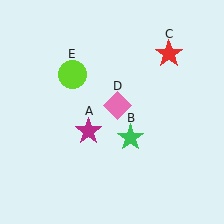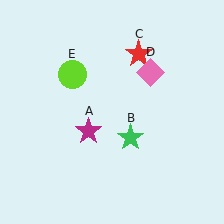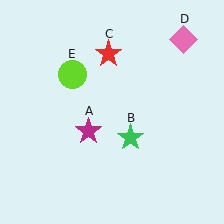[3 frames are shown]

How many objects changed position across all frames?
2 objects changed position: red star (object C), pink diamond (object D).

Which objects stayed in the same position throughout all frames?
Magenta star (object A) and green star (object B) and lime circle (object E) remained stationary.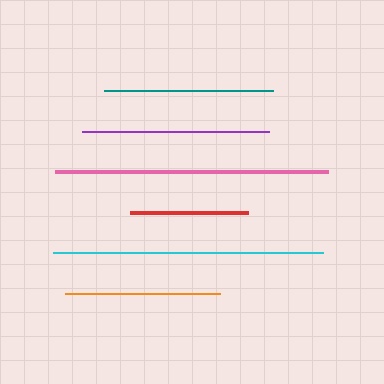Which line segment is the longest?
The pink line is the longest at approximately 272 pixels.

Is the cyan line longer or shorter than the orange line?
The cyan line is longer than the orange line.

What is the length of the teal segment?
The teal segment is approximately 169 pixels long.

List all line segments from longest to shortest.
From longest to shortest: pink, cyan, purple, teal, orange, red.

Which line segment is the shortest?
The red line is the shortest at approximately 118 pixels.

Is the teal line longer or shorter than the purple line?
The purple line is longer than the teal line.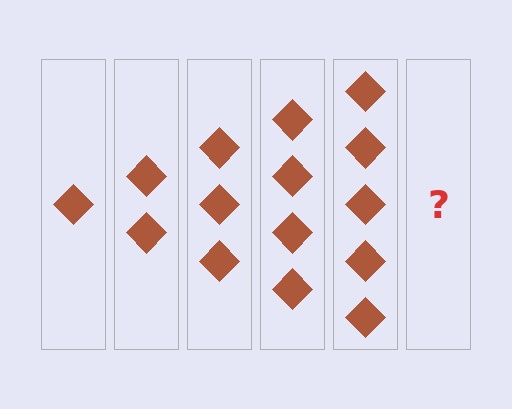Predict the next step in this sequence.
The next step is 6 diamonds.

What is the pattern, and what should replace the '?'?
The pattern is that each step adds one more diamond. The '?' should be 6 diamonds.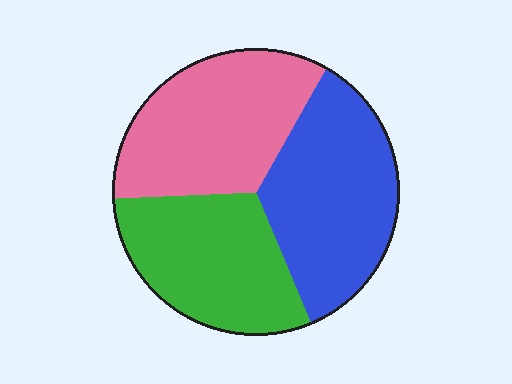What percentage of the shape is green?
Green takes up about one third (1/3) of the shape.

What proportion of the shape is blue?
Blue covers roughly 35% of the shape.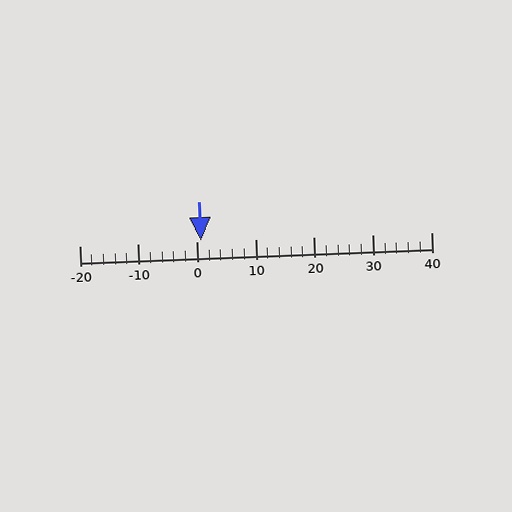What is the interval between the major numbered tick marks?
The major tick marks are spaced 10 units apart.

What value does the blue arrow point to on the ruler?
The blue arrow points to approximately 1.